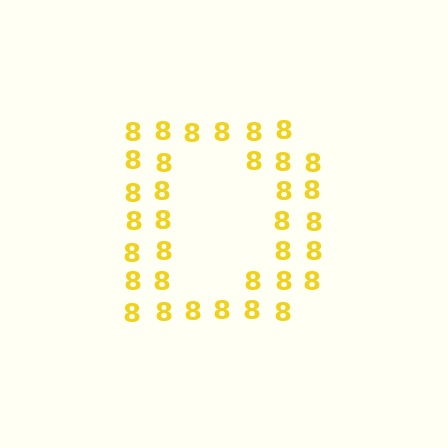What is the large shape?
The large shape is the letter D.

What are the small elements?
The small elements are digit 8's.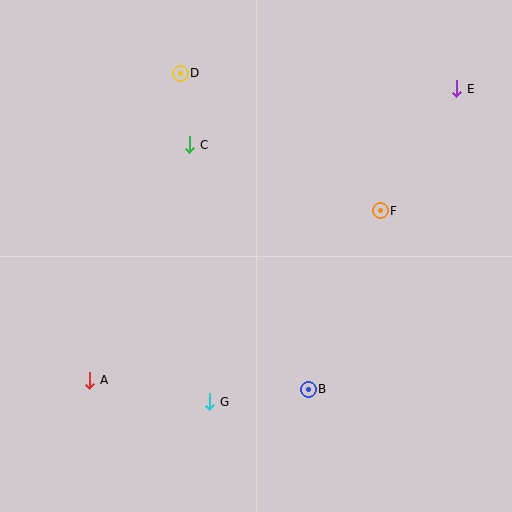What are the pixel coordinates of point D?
Point D is at (180, 73).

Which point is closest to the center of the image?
Point C at (190, 145) is closest to the center.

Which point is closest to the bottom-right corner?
Point B is closest to the bottom-right corner.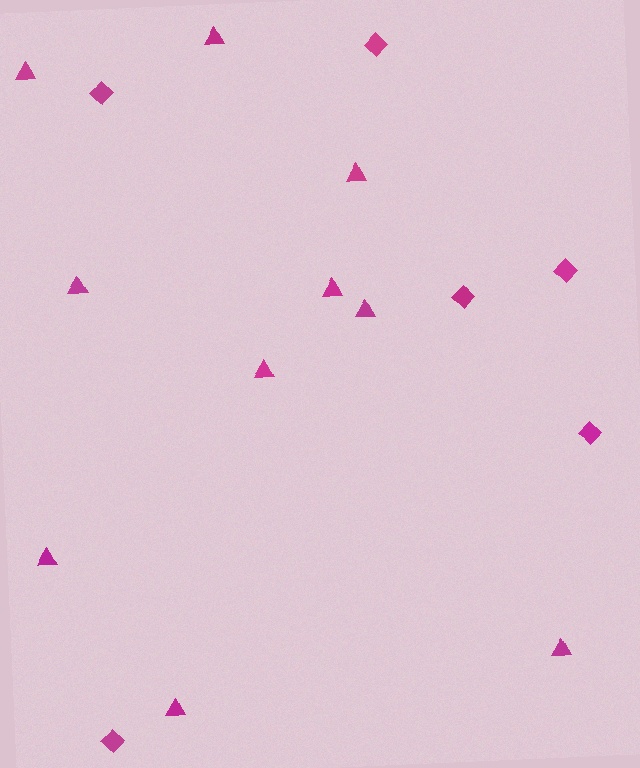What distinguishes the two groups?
There are 2 groups: one group of triangles (10) and one group of diamonds (6).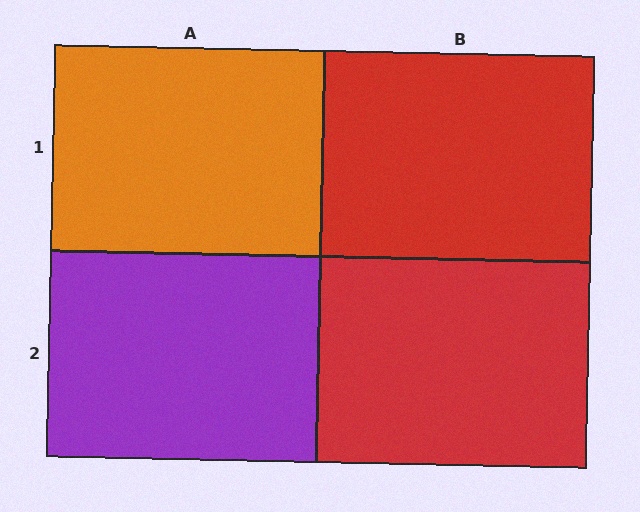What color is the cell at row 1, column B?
Red.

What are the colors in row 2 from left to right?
Purple, red.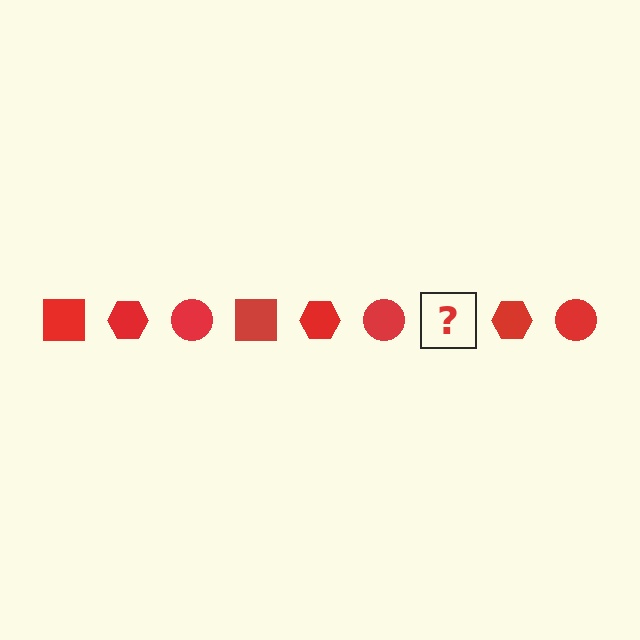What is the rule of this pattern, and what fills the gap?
The rule is that the pattern cycles through square, hexagon, circle shapes in red. The gap should be filled with a red square.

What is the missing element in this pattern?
The missing element is a red square.